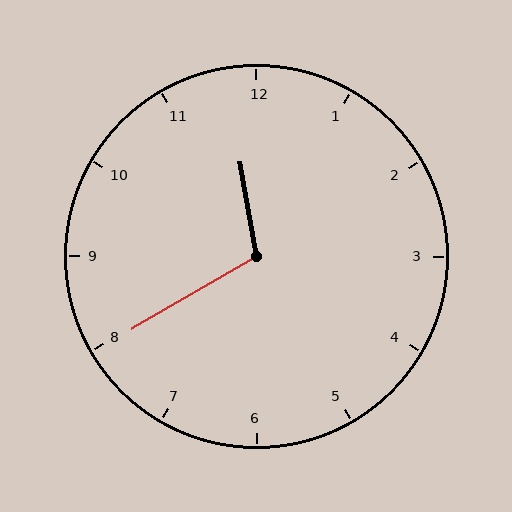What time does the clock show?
11:40.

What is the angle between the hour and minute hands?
Approximately 110 degrees.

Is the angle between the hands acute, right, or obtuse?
It is obtuse.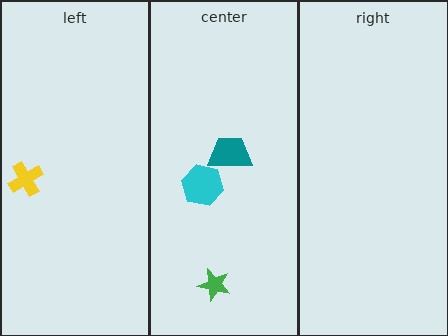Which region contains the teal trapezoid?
The center region.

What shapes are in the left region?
The yellow cross.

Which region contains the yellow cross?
The left region.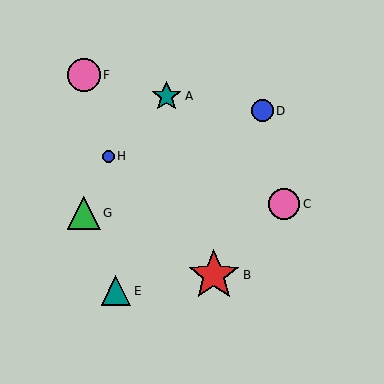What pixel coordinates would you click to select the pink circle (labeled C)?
Click at (284, 204) to select the pink circle C.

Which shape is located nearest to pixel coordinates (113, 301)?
The teal triangle (labeled E) at (116, 291) is nearest to that location.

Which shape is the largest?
The red star (labeled B) is the largest.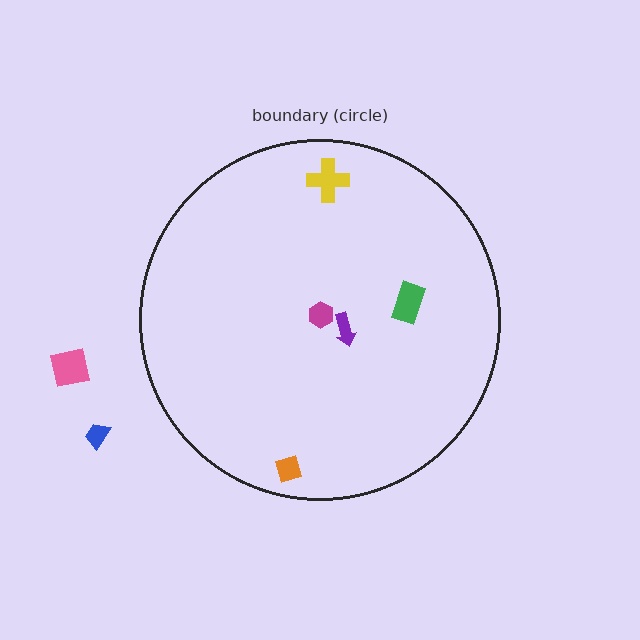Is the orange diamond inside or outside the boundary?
Inside.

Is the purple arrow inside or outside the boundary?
Inside.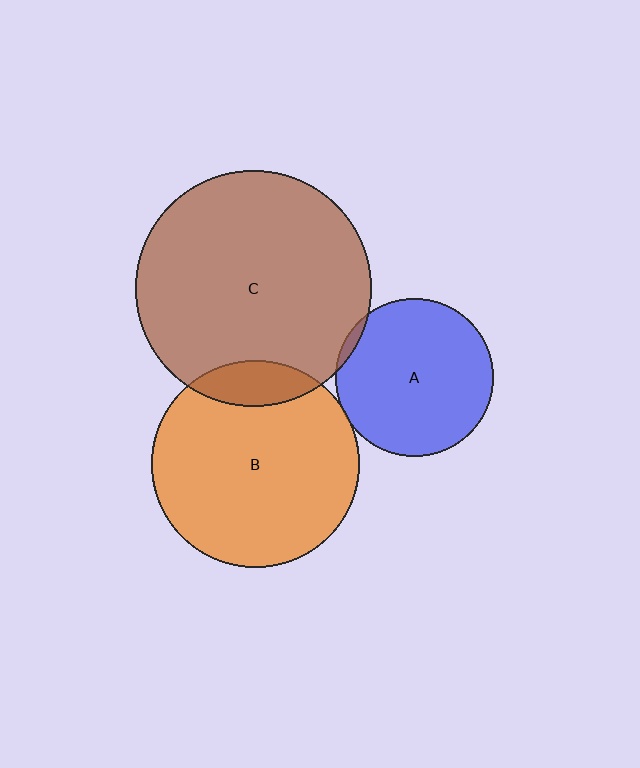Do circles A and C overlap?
Yes.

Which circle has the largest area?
Circle C (brown).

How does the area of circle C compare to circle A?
Approximately 2.2 times.